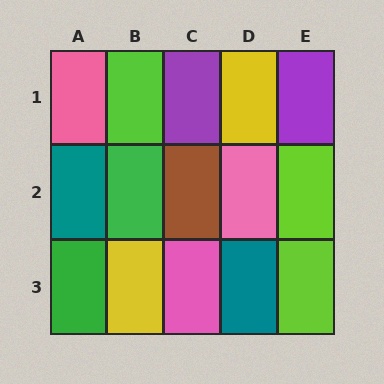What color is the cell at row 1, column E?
Purple.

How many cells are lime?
3 cells are lime.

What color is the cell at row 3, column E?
Lime.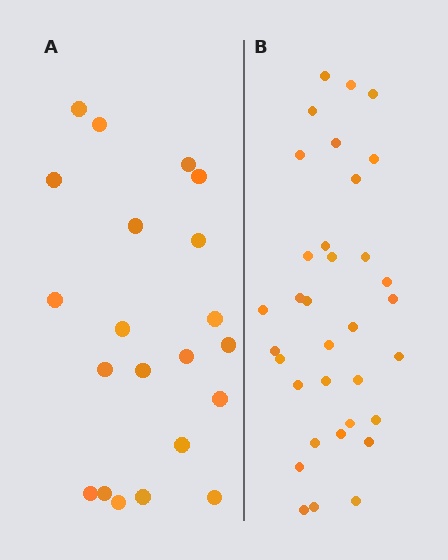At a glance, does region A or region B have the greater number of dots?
Region B (the right region) has more dots.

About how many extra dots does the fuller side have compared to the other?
Region B has approximately 15 more dots than region A.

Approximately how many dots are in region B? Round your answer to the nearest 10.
About 30 dots. (The exact count is 34, which rounds to 30.)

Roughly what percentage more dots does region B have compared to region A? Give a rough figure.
About 60% more.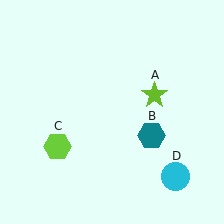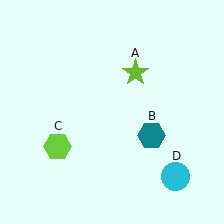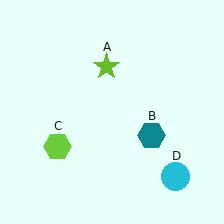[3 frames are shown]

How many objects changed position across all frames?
1 object changed position: lime star (object A).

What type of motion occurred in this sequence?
The lime star (object A) rotated counterclockwise around the center of the scene.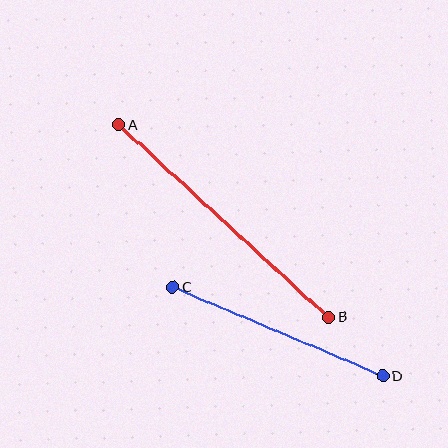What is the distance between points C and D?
The distance is approximately 229 pixels.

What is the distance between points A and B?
The distance is approximately 285 pixels.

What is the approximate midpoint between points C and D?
The midpoint is at approximately (278, 332) pixels.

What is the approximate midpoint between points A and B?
The midpoint is at approximately (224, 221) pixels.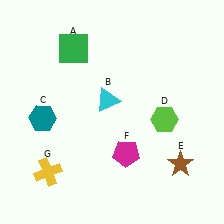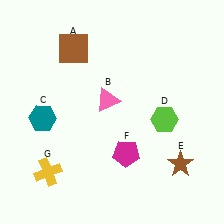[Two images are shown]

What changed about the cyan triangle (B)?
In Image 1, B is cyan. In Image 2, it changed to pink.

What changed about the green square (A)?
In Image 1, A is green. In Image 2, it changed to brown.